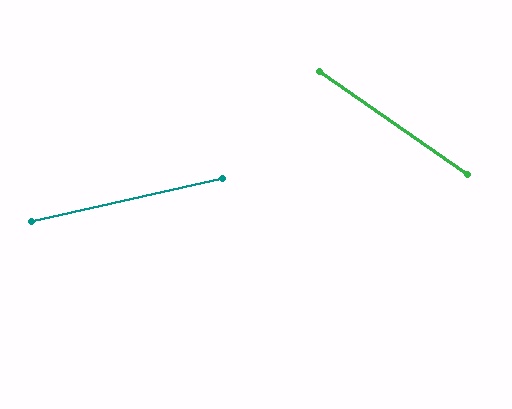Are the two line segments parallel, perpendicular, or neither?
Neither parallel nor perpendicular — they differ by about 47°.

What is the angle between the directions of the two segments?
Approximately 47 degrees.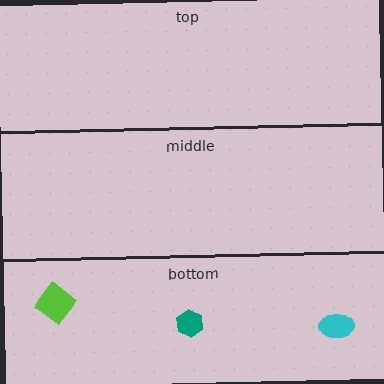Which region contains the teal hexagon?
The bottom region.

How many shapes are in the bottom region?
3.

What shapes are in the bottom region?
The lime diamond, the teal hexagon, the cyan ellipse.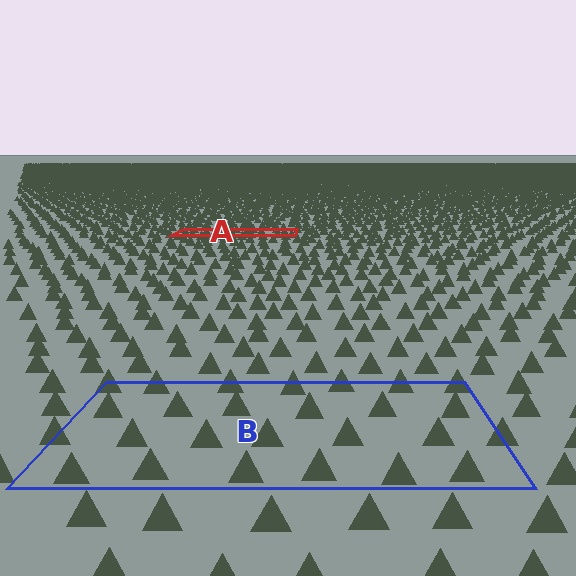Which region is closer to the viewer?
Region B is closer. The texture elements there are larger and more spread out.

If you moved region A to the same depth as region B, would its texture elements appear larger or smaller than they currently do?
They would appear larger. At a closer depth, the same texture elements are projected at a bigger on-screen size.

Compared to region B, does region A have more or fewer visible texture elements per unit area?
Region A has more texture elements per unit area — they are packed more densely because it is farther away.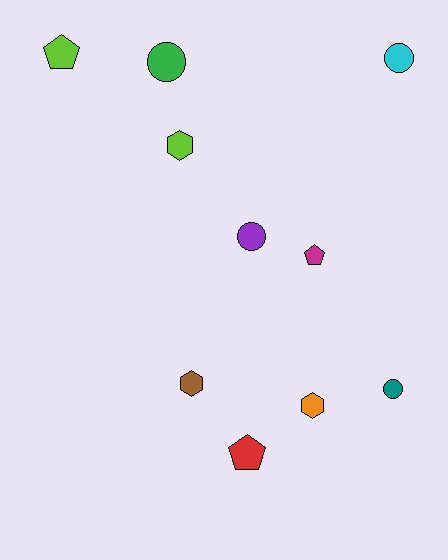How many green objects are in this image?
There is 1 green object.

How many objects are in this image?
There are 10 objects.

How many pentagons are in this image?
There are 3 pentagons.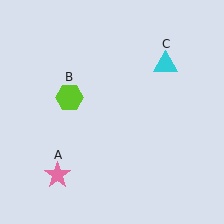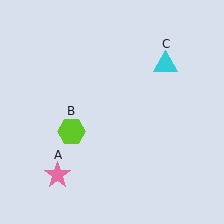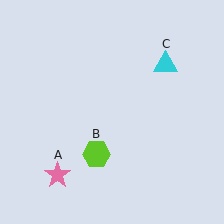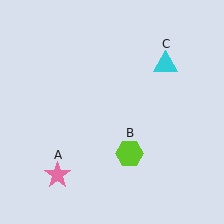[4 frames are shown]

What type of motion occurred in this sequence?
The lime hexagon (object B) rotated counterclockwise around the center of the scene.